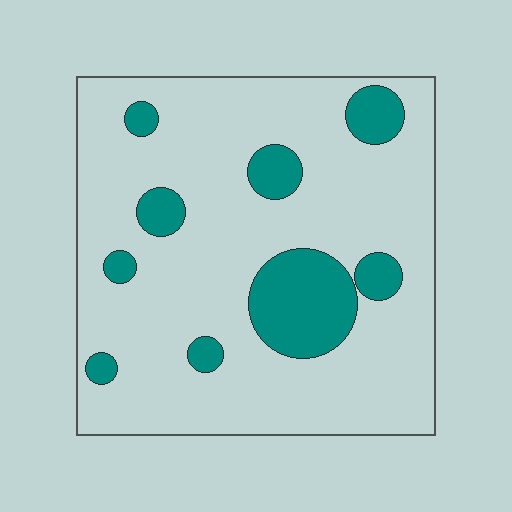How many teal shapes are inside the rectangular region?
9.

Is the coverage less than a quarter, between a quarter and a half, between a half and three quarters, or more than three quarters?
Less than a quarter.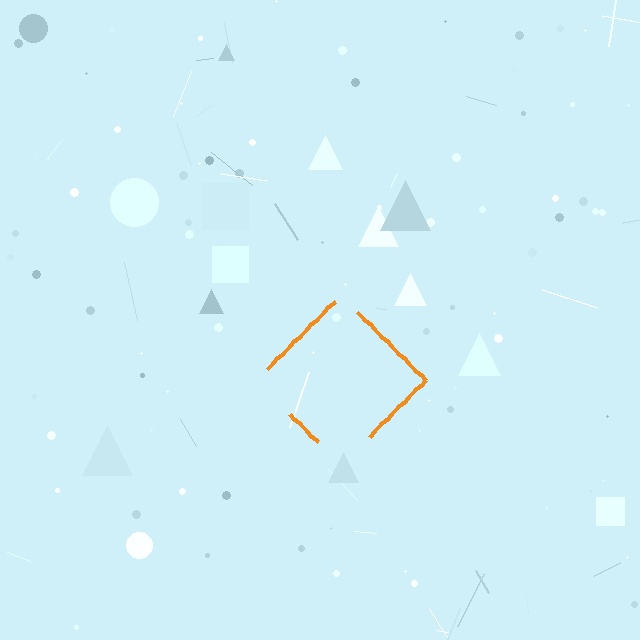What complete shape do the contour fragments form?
The contour fragments form a diamond.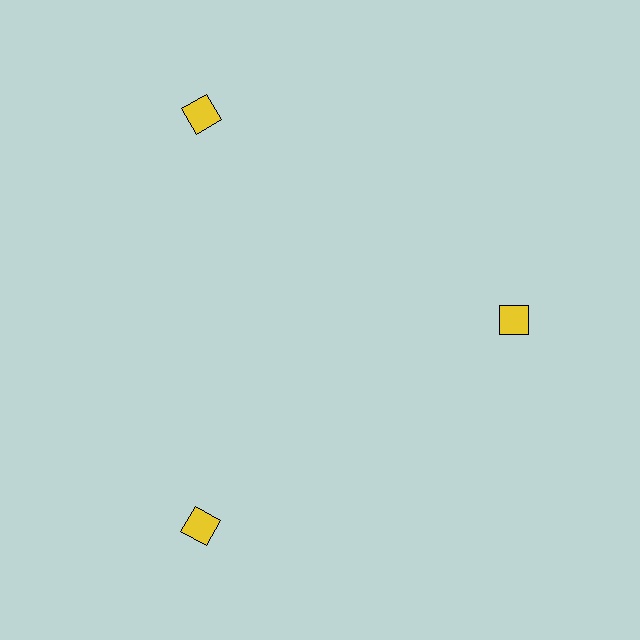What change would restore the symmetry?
The symmetry would be restored by moving it outward, back onto the ring so that all 3 squares sit at equal angles and equal distance from the center.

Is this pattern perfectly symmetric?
No. The 3 yellow squares are arranged in a ring, but one element near the 3 o'clock position is pulled inward toward the center, breaking the 3-fold rotational symmetry.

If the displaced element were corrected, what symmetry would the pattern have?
It would have 3-fold rotational symmetry — the pattern would map onto itself every 120 degrees.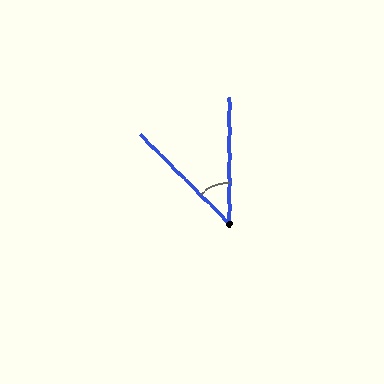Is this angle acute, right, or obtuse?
It is acute.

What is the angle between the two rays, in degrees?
Approximately 45 degrees.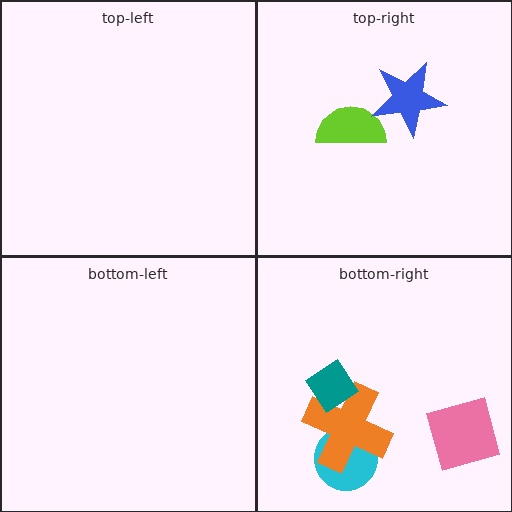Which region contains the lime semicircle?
The top-right region.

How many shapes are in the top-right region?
2.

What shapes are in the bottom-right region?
The cyan circle, the pink square, the orange cross, the teal diamond.